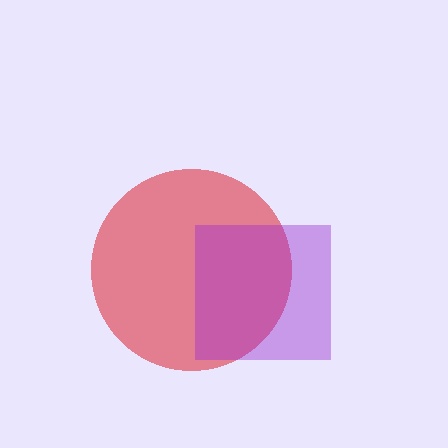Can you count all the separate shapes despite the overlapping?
Yes, there are 2 separate shapes.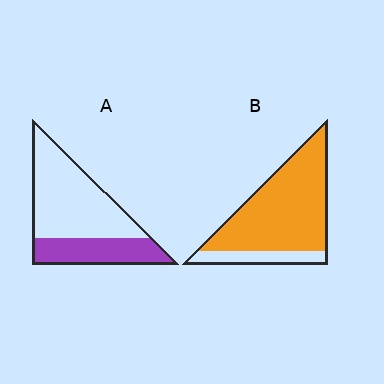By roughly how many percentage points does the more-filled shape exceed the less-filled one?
By roughly 50 percentage points (B over A).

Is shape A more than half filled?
No.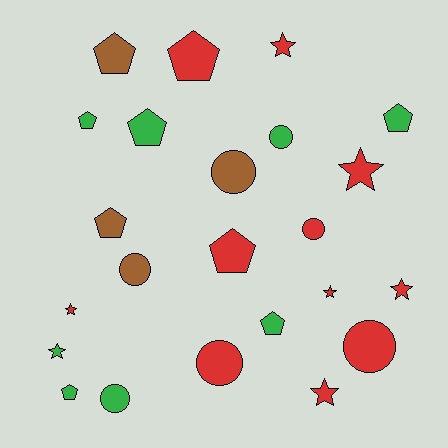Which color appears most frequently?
Red, with 11 objects.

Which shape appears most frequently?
Pentagon, with 9 objects.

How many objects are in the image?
There are 23 objects.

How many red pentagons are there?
There are 2 red pentagons.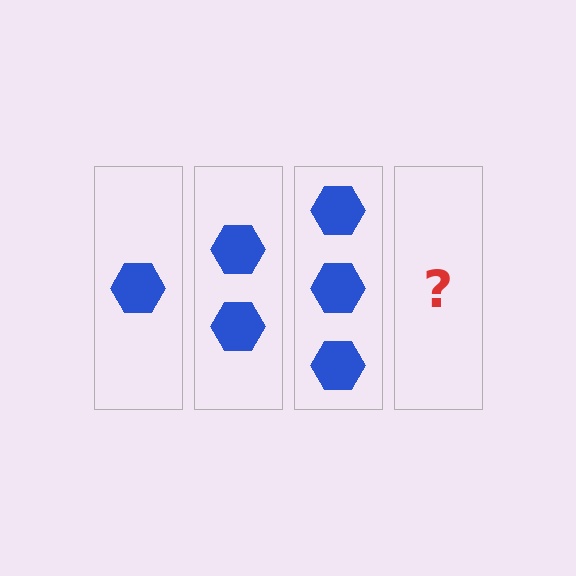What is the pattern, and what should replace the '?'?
The pattern is that each step adds one more hexagon. The '?' should be 4 hexagons.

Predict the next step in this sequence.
The next step is 4 hexagons.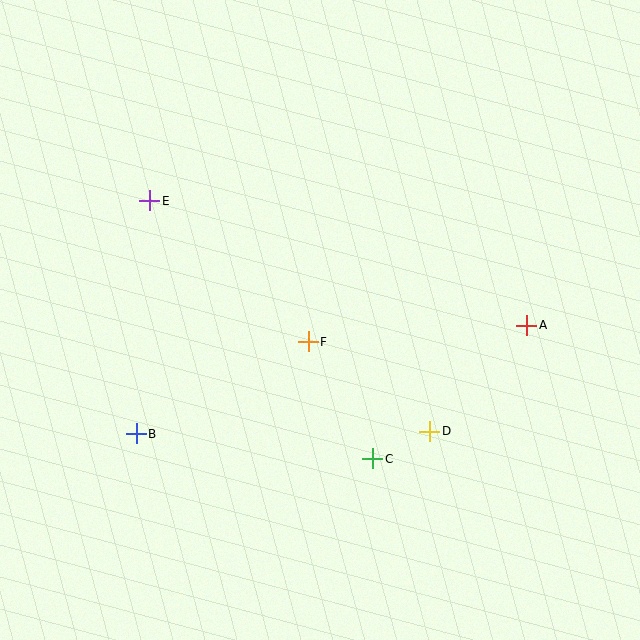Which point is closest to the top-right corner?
Point A is closest to the top-right corner.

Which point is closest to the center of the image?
Point F at (308, 342) is closest to the center.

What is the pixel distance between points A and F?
The distance between A and F is 219 pixels.